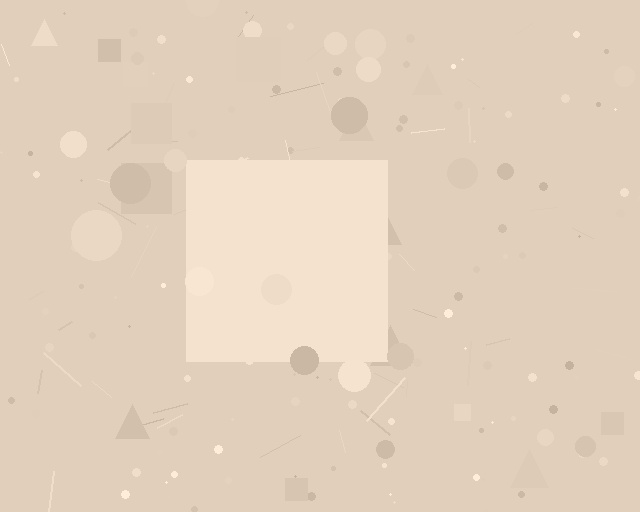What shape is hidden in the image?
A square is hidden in the image.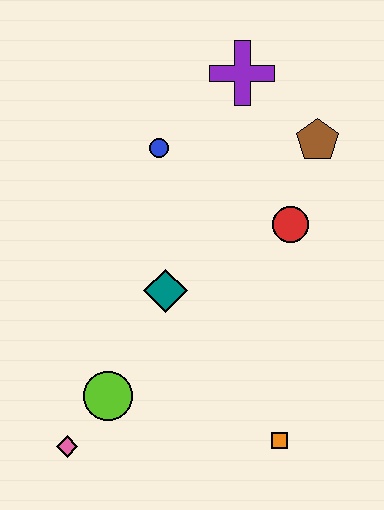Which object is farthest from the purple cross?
The pink diamond is farthest from the purple cross.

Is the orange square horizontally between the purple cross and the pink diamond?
No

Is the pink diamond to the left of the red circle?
Yes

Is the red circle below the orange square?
No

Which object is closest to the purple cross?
The brown pentagon is closest to the purple cross.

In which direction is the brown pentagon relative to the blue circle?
The brown pentagon is to the right of the blue circle.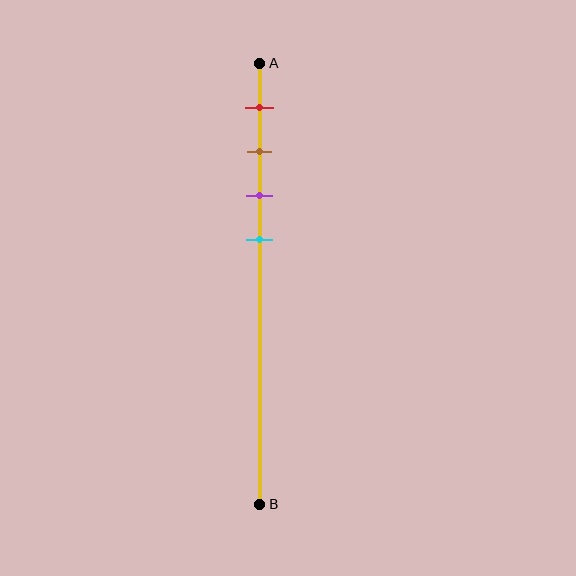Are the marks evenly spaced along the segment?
Yes, the marks are approximately evenly spaced.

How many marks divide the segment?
There are 4 marks dividing the segment.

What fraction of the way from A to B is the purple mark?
The purple mark is approximately 30% (0.3) of the way from A to B.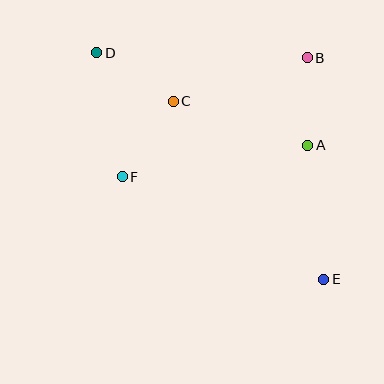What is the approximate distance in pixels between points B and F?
The distance between B and F is approximately 220 pixels.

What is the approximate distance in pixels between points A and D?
The distance between A and D is approximately 230 pixels.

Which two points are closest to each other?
Points A and B are closest to each other.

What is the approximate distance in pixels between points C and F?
The distance between C and F is approximately 91 pixels.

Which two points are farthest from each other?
Points D and E are farthest from each other.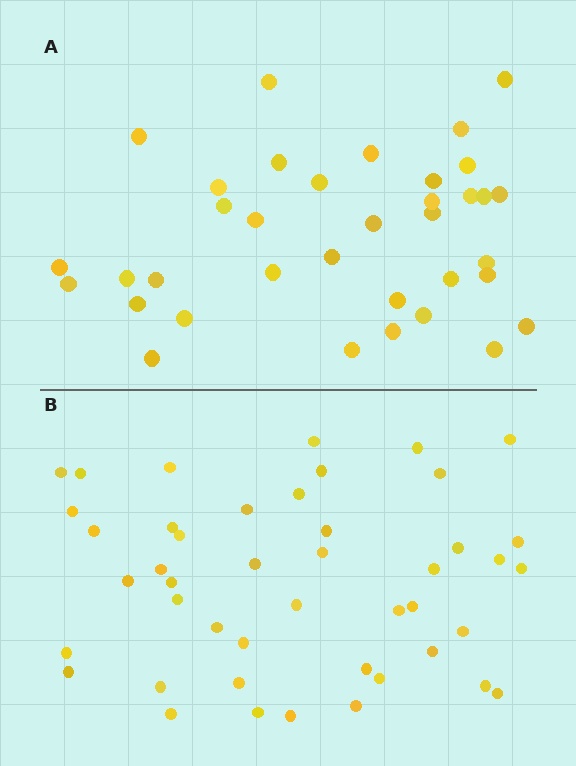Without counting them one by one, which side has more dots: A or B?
Region B (the bottom region) has more dots.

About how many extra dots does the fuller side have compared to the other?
Region B has roughly 8 or so more dots than region A.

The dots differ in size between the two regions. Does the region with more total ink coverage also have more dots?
No. Region A has more total ink coverage because its dots are larger, but region B actually contains more individual dots. Total area can be misleading — the number of items is what matters here.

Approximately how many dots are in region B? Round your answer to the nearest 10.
About 40 dots. (The exact count is 45, which rounds to 40.)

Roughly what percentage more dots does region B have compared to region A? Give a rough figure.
About 25% more.